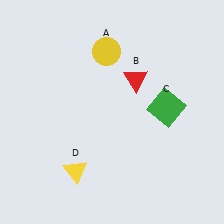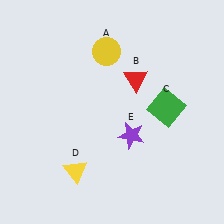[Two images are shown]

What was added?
A purple star (E) was added in Image 2.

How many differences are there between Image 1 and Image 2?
There is 1 difference between the two images.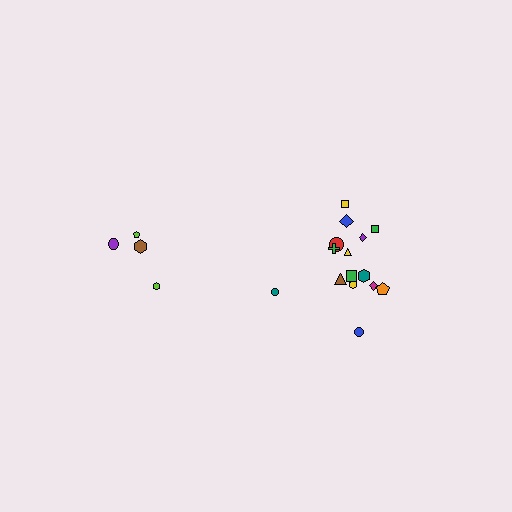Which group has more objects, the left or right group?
The right group.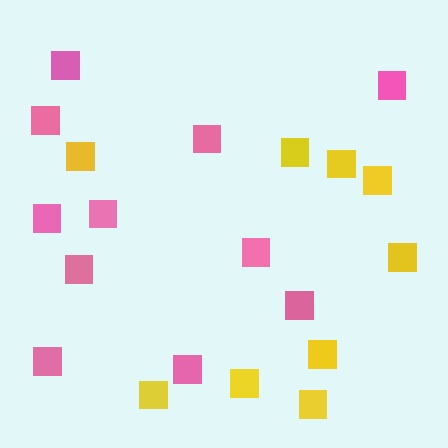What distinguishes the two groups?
There are 2 groups: one group of yellow squares (9) and one group of pink squares (11).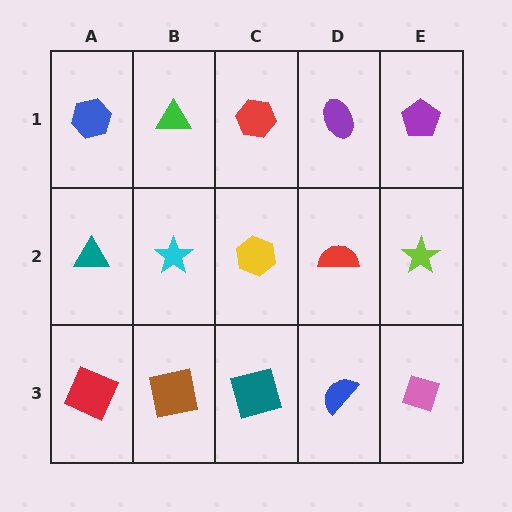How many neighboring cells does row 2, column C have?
4.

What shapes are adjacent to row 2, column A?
A blue hexagon (row 1, column A), a red square (row 3, column A), a cyan star (row 2, column B).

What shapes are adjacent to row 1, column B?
A cyan star (row 2, column B), a blue hexagon (row 1, column A), a red hexagon (row 1, column C).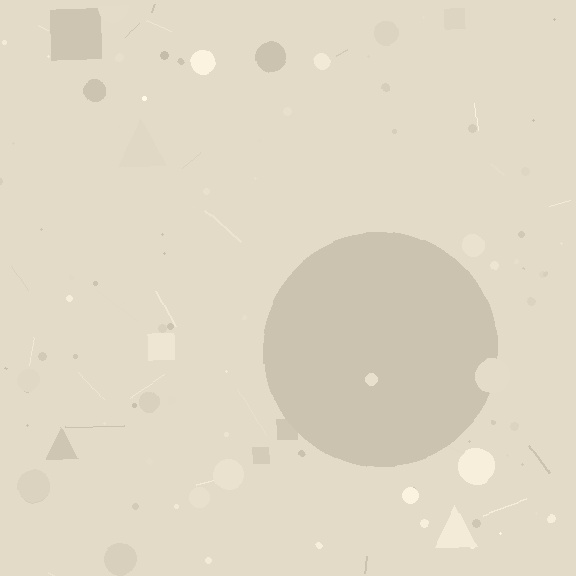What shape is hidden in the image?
A circle is hidden in the image.